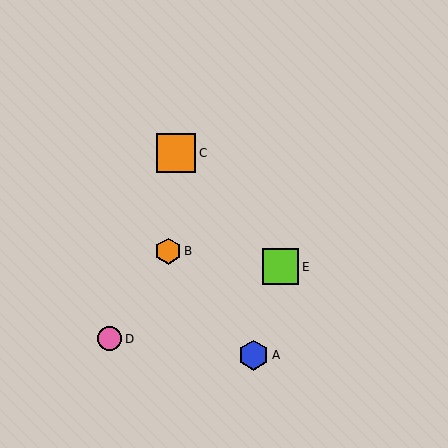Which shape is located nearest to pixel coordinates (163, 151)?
The orange square (labeled C) at (176, 153) is nearest to that location.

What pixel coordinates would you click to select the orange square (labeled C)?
Click at (176, 153) to select the orange square C.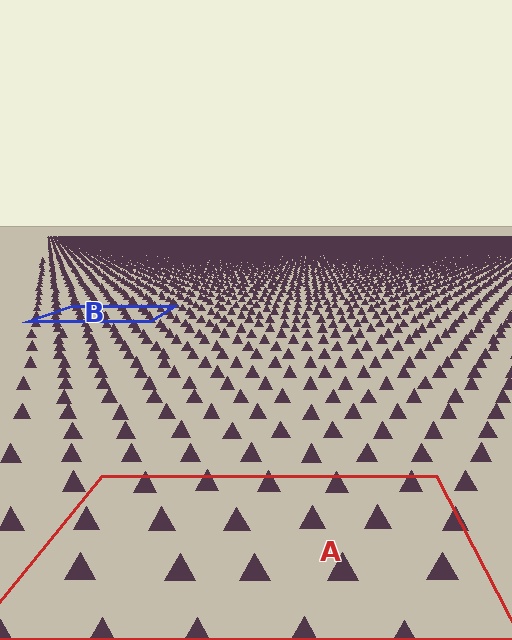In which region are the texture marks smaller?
The texture marks are smaller in region B, because it is farther away.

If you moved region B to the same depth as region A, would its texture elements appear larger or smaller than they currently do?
They would appear larger. At a closer depth, the same texture elements are projected at a bigger on-screen size.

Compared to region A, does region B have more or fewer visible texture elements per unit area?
Region B has more texture elements per unit area — they are packed more densely because it is farther away.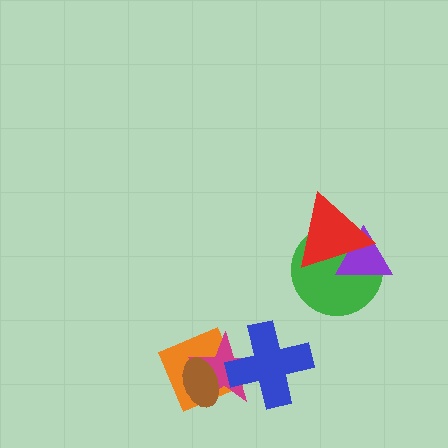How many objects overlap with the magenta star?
3 objects overlap with the magenta star.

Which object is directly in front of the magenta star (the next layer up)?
The blue cross is directly in front of the magenta star.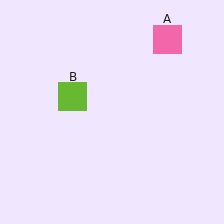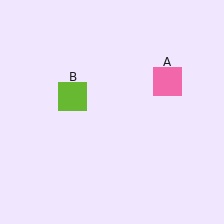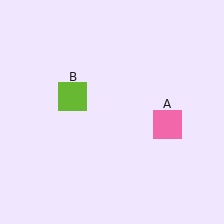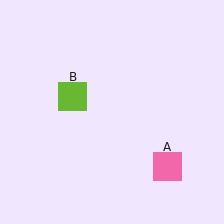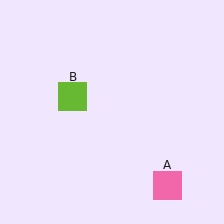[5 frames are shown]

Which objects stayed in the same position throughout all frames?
Lime square (object B) remained stationary.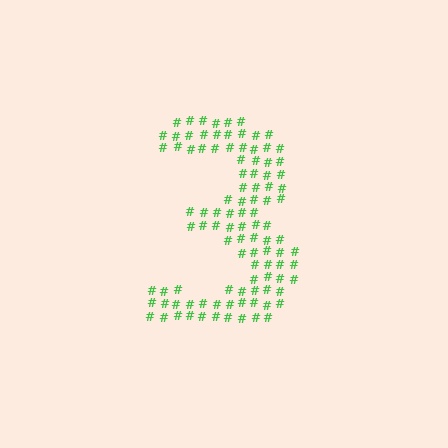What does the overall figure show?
The overall figure shows the digit 3.